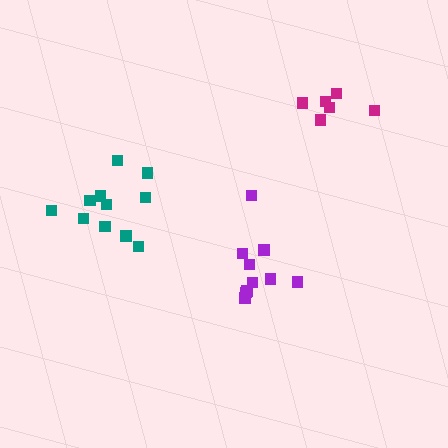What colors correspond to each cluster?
The clusters are colored: purple, teal, magenta.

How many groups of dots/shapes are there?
There are 3 groups.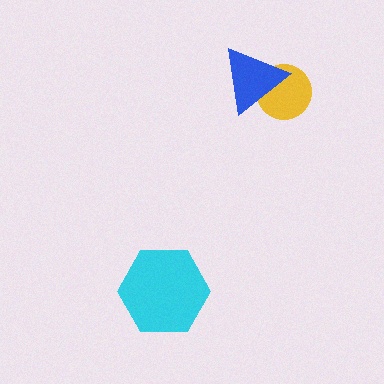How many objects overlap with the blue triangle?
1 object overlaps with the blue triangle.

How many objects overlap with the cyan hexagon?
0 objects overlap with the cyan hexagon.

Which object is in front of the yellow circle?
The blue triangle is in front of the yellow circle.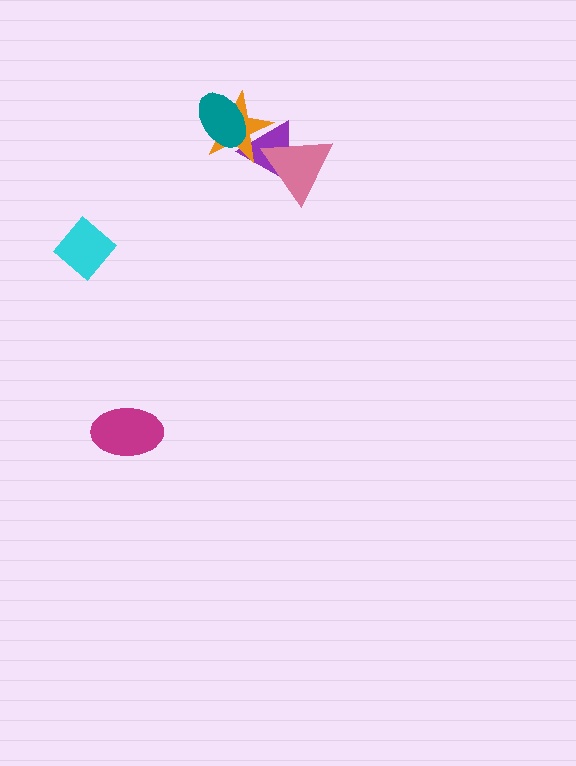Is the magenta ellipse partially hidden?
No, no other shape covers it.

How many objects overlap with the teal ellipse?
2 objects overlap with the teal ellipse.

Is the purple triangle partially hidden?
Yes, it is partially covered by another shape.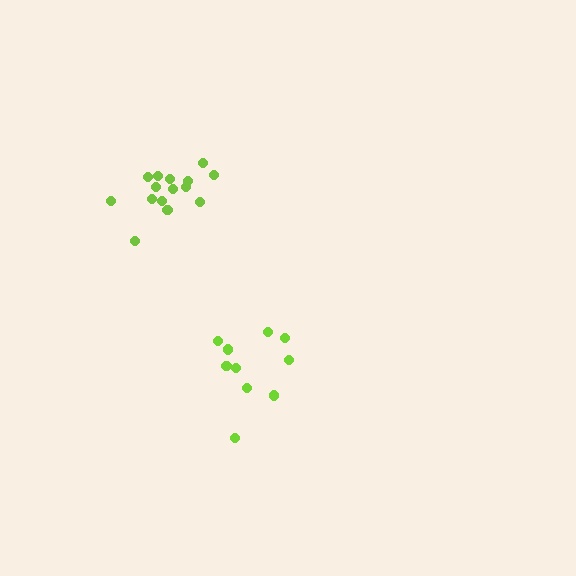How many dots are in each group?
Group 1: 15 dots, Group 2: 10 dots (25 total).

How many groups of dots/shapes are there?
There are 2 groups.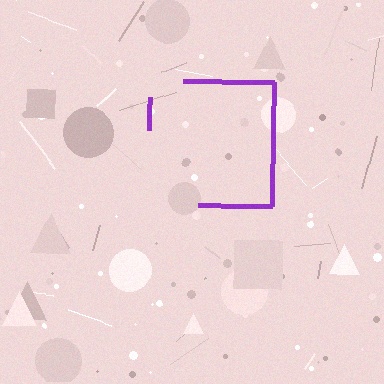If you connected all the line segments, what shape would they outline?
They would outline a square.